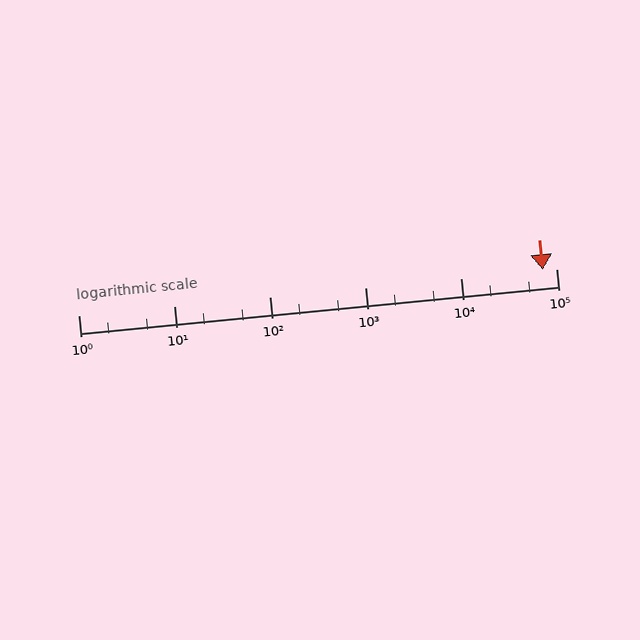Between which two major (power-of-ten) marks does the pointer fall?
The pointer is between 10000 and 100000.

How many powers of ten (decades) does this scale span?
The scale spans 5 decades, from 1 to 100000.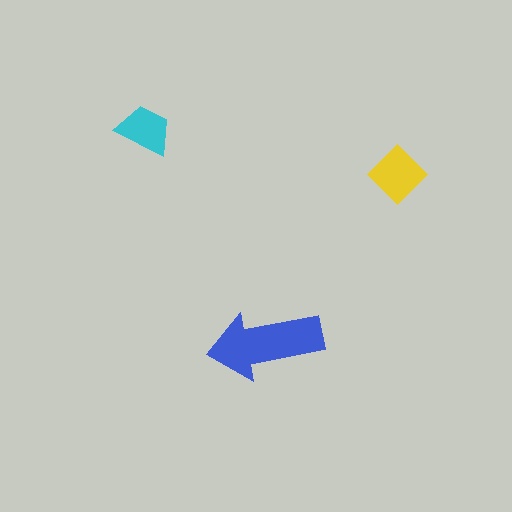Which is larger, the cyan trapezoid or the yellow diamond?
The yellow diamond.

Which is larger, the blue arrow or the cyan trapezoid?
The blue arrow.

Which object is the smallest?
The cyan trapezoid.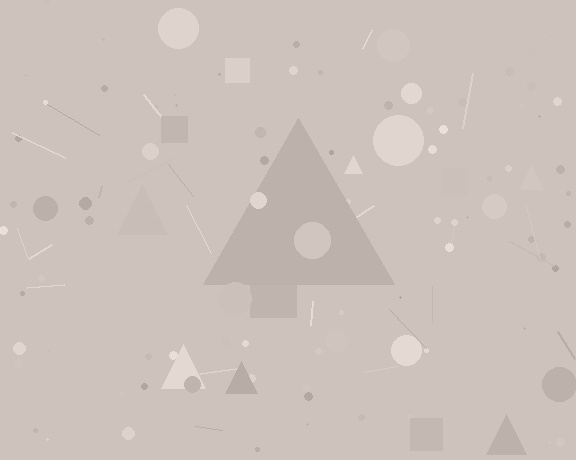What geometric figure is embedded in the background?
A triangle is embedded in the background.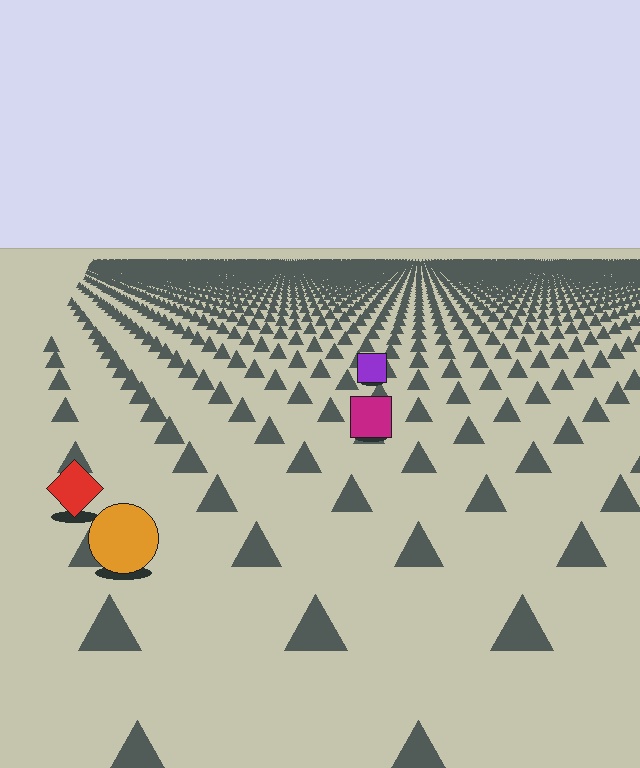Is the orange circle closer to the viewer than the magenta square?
Yes. The orange circle is closer — you can tell from the texture gradient: the ground texture is coarser near it.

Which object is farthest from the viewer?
The purple square is farthest from the viewer. It appears smaller and the ground texture around it is denser.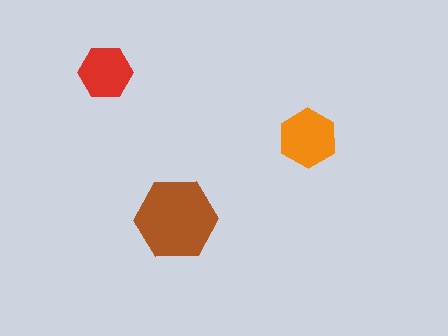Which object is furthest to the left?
The red hexagon is leftmost.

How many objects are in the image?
There are 3 objects in the image.